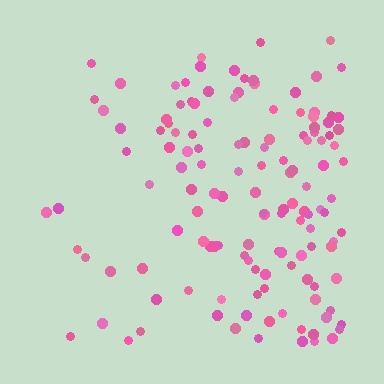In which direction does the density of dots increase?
From left to right, with the right side densest.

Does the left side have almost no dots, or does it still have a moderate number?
Still a moderate number, just noticeably fewer than the right.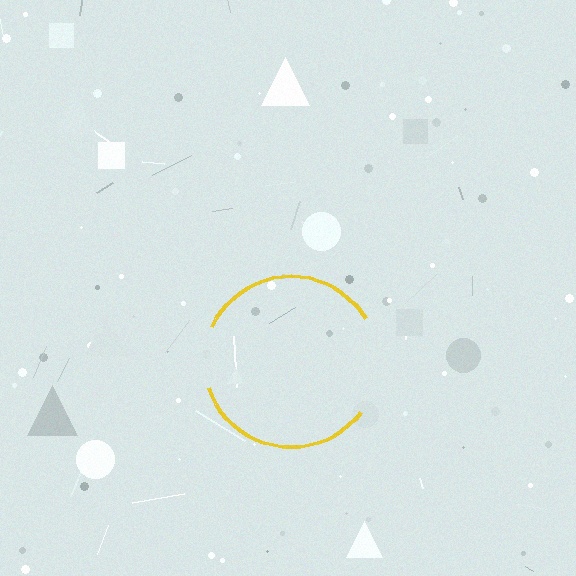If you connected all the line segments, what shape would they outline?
They would outline a circle.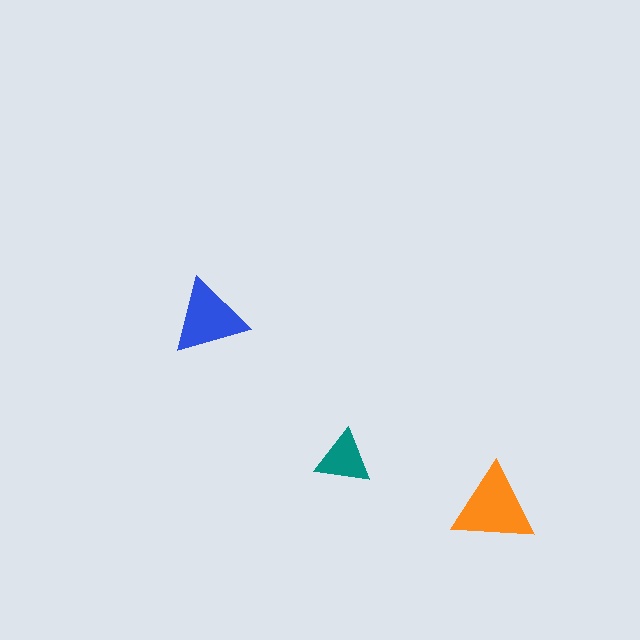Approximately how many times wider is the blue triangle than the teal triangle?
About 1.5 times wider.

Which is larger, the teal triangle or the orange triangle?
The orange one.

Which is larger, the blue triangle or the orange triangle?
The orange one.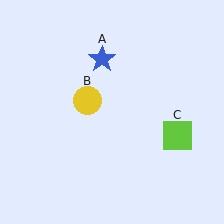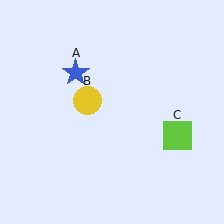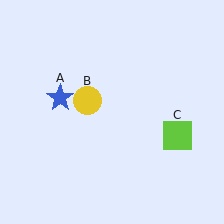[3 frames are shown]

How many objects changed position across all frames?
1 object changed position: blue star (object A).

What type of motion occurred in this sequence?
The blue star (object A) rotated counterclockwise around the center of the scene.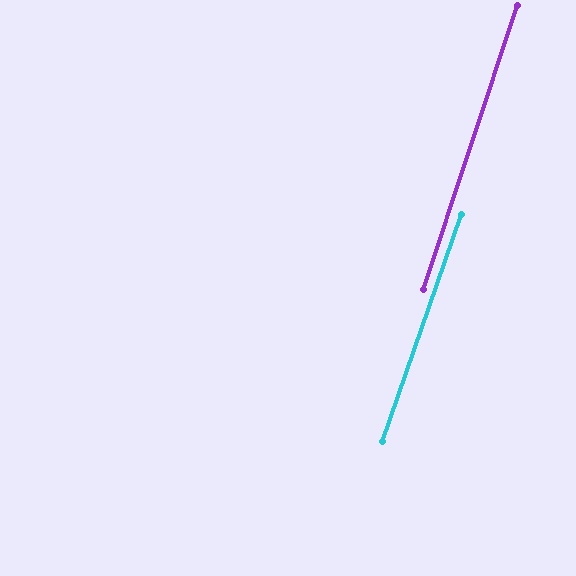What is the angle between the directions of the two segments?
Approximately 1 degree.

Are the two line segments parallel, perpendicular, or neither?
Parallel — their directions differ by only 0.7°.